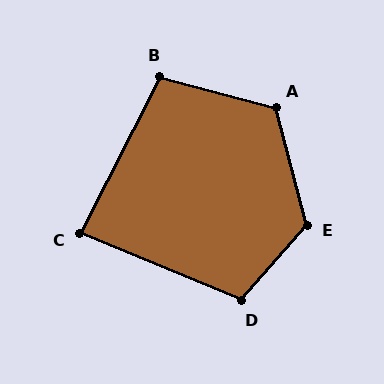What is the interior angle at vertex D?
Approximately 108 degrees (obtuse).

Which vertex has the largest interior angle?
E, at approximately 125 degrees.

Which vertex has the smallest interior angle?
C, at approximately 86 degrees.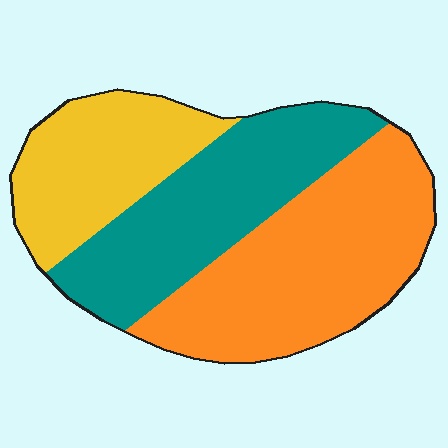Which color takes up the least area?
Yellow, at roughly 25%.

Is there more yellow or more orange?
Orange.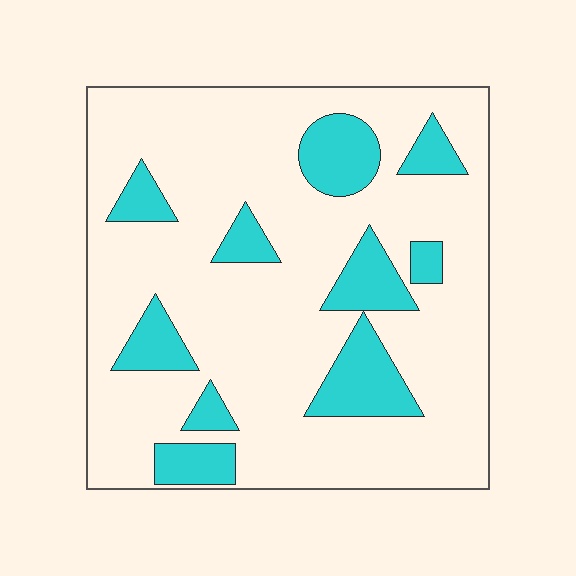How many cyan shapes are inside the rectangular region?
10.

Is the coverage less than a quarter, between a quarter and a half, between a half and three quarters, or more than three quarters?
Less than a quarter.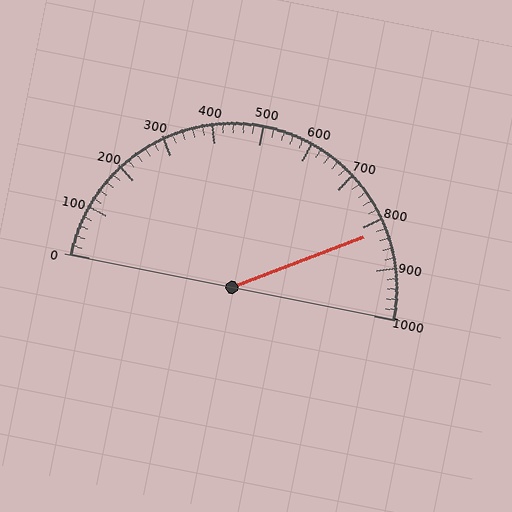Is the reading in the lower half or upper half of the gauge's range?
The reading is in the upper half of the range (0 to 1000).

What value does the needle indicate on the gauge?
The needle indicates approximately 820.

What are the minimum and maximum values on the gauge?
The gauge ranges from 0 to 1000.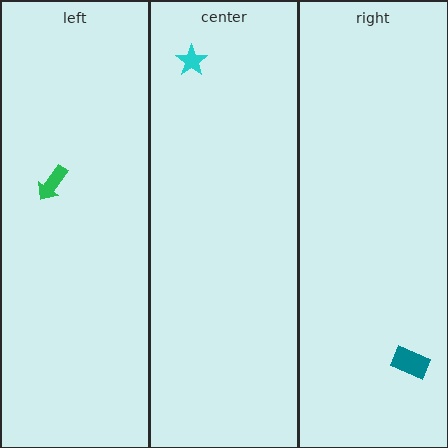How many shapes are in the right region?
1.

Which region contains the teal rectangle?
The right region.